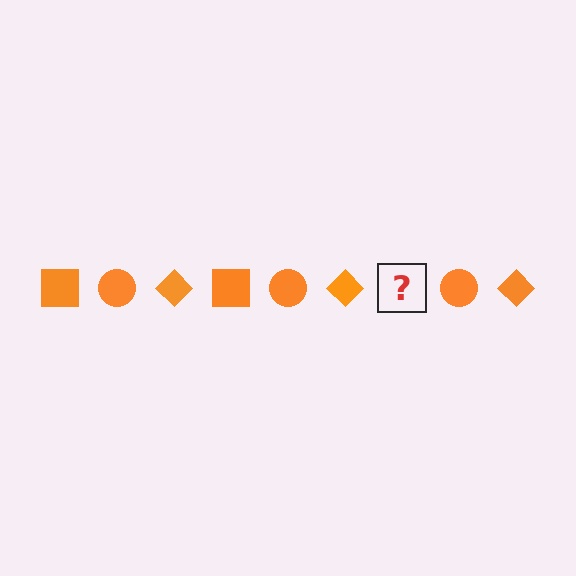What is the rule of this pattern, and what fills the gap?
The rule is that the pattern cycles through square, circle, diamond shapes in orange. The gap should be filled with an orange square.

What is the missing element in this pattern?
The missing element is an orange square.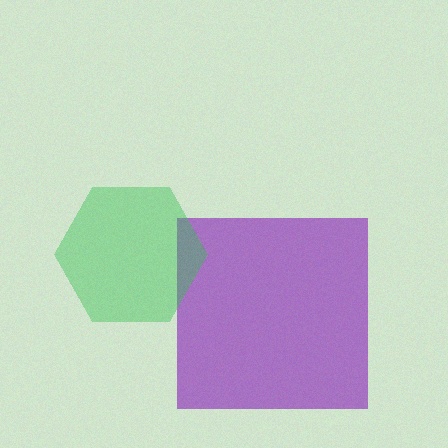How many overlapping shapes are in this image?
There are 2 overlapping shapes in the image.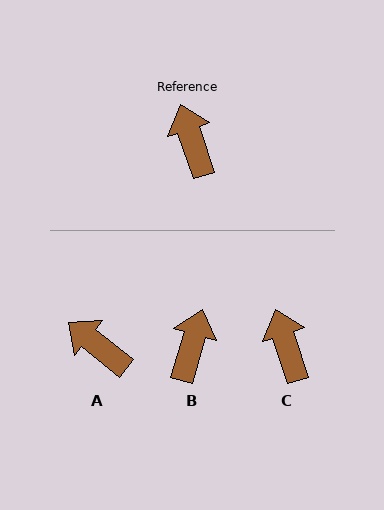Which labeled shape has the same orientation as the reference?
C.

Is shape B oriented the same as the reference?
No, it is off by about 35 degrees.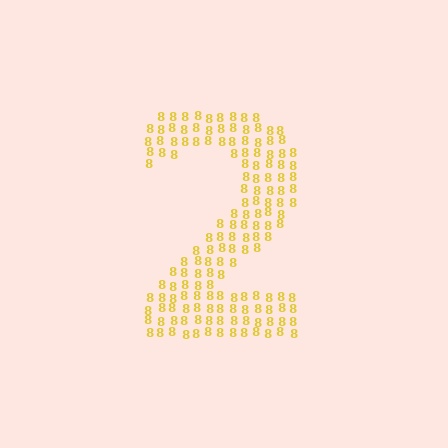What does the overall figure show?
The overall figure shows the digit 2.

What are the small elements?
The small elements are digit 8's.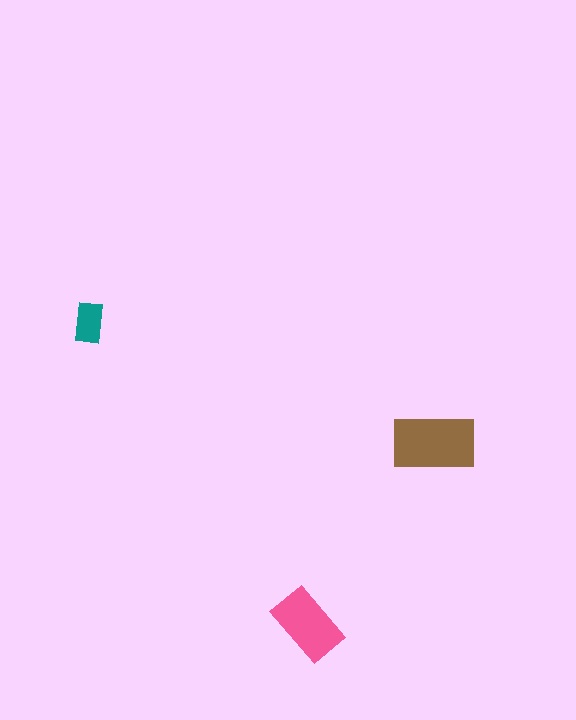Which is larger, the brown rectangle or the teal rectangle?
The brown one.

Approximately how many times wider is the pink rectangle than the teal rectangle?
About 2 times wider.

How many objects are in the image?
There are 3 objects in the image.